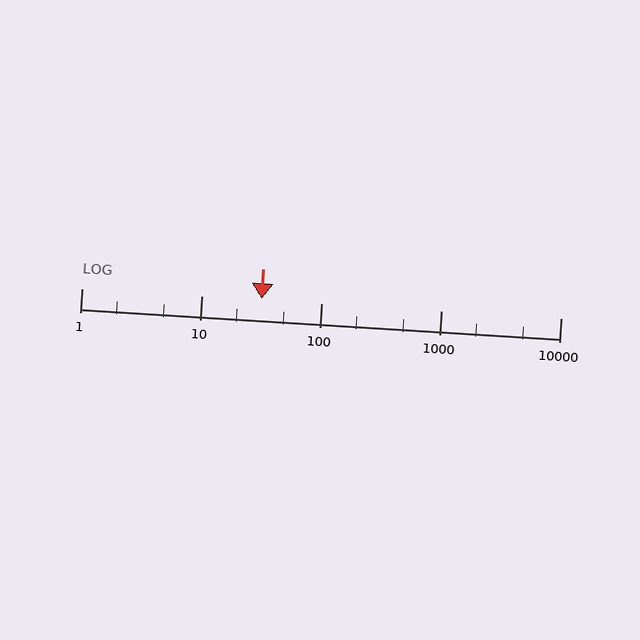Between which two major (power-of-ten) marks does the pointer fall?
The pointer is between 10 and 100.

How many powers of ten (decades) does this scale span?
The scale spans 4 decades, from 1 to 10000.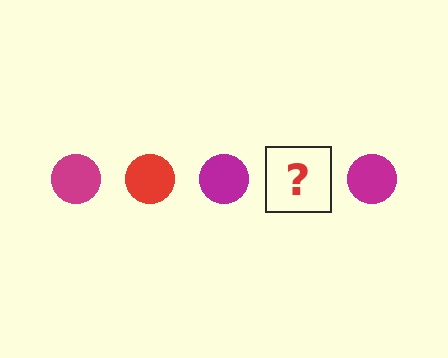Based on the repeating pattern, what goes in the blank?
The blank should be a red circle.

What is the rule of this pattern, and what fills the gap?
The rule is that the pattern cycles through magenta, red circles. The gap should be filled with a red circle.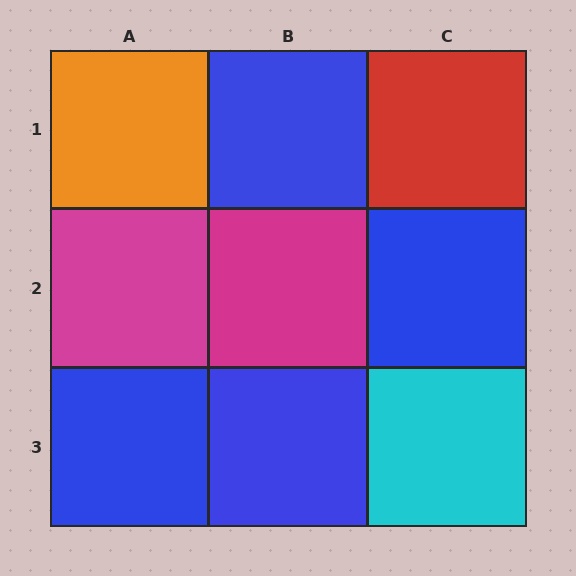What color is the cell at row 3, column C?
Cyan.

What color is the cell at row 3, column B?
Blue.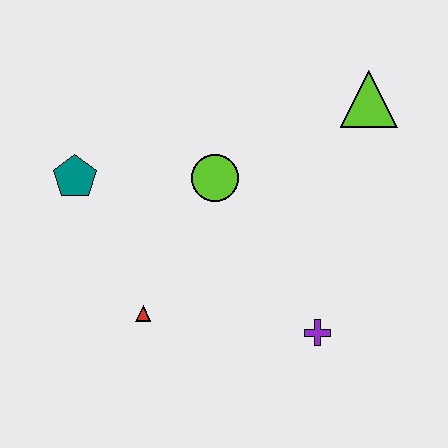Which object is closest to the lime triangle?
The lime circle is closest to the lime triangle.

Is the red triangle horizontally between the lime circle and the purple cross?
No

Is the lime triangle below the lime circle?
No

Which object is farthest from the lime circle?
The purple cross is farthest from the lime circle.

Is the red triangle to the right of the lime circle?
No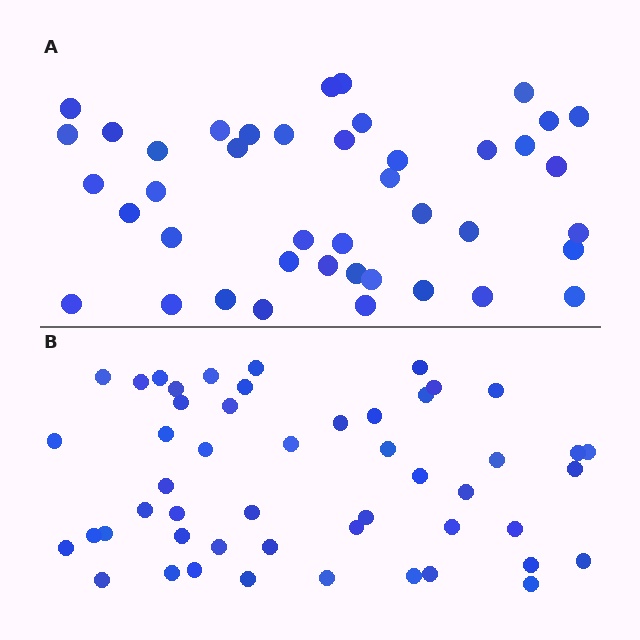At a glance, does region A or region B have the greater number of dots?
Region B (the bottom region) has more dots.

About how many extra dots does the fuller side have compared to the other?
Region B has roughly 8 or so more dots than region A.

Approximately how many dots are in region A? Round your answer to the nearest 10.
About 40 dots. (The exact count is 42, which rounds to 40.)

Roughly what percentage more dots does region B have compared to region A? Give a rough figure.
About 20% more.